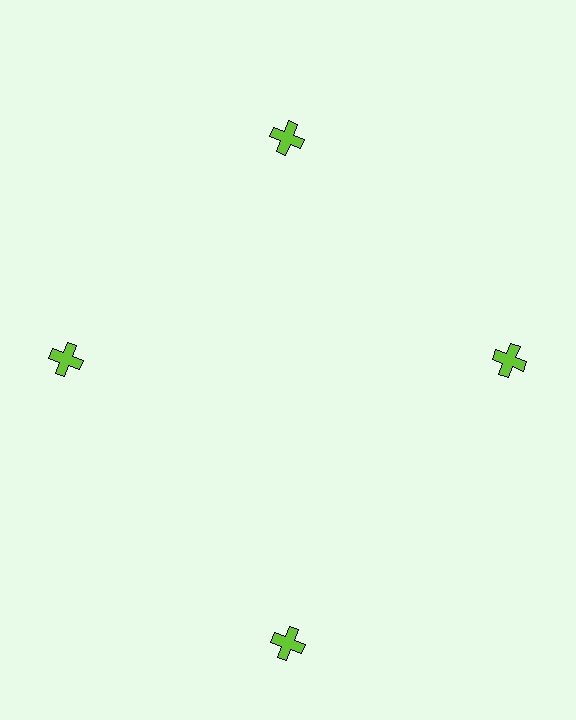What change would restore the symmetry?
The symmetry would be restored by moving it inward, back onto the ring so that all 4 crosses sit at equal angles and equal distance from the center.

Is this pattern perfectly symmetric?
No. The 4 lime crosses are arranged in a ring, but one element near the 6 o'clock position is pushed outward from the center, breaking the 4-fold rotational symmetry.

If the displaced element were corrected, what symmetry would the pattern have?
It would have 4-fold rotational symmetry — the pattern would map onto itself every 90 degrees.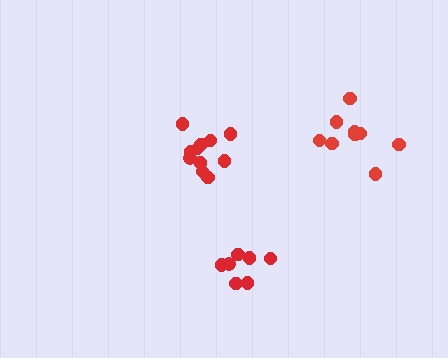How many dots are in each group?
Group 1: 9 dots, Group 2: 7 dots, Group 3: 11 dots (27 total).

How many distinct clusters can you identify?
There are 3 distinct clusters.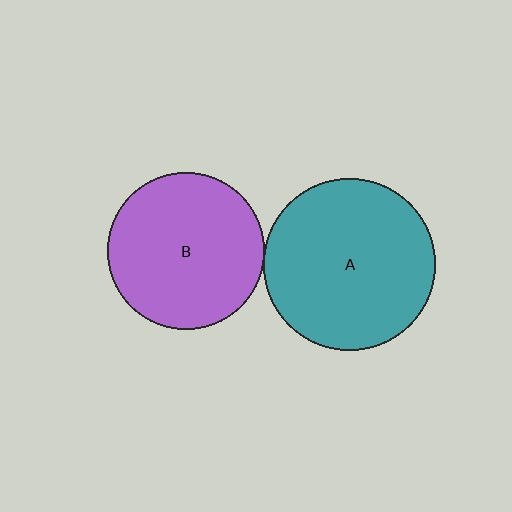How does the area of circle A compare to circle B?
Approximately 1.2 times.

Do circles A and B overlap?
Yes.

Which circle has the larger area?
Circle A (teal).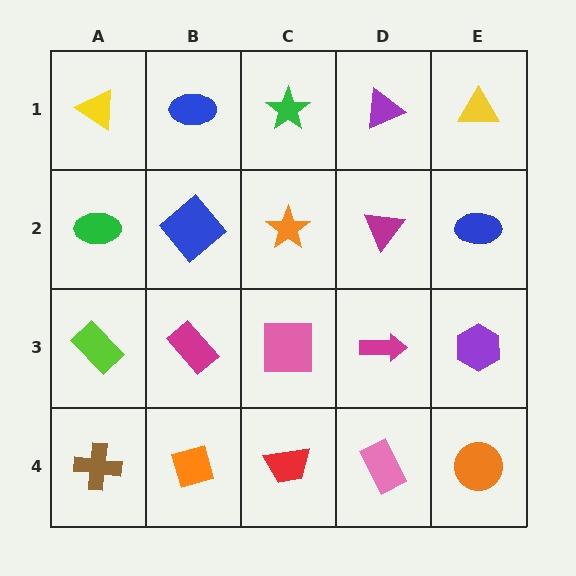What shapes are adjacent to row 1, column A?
A green ellipse (row 2, column A), a blue ellipse (row 1, column B).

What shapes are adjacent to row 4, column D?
A magenta arrow (row 3, column D), a red trapezoid (row 4, column C), an orange circle (row 4, column E).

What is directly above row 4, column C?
A pink square.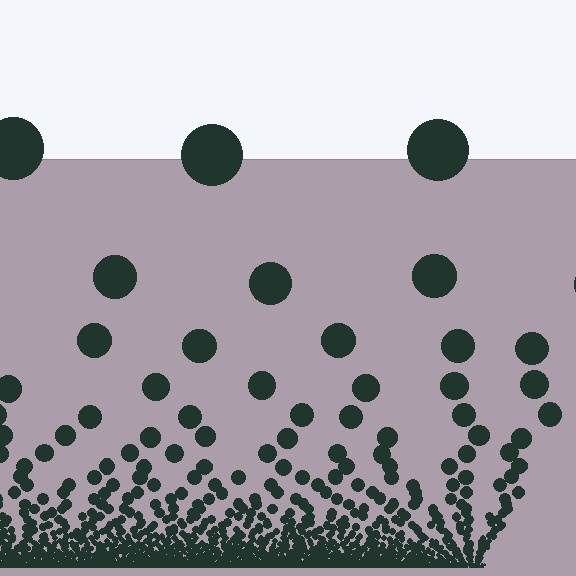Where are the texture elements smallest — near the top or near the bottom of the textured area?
Near the bottom.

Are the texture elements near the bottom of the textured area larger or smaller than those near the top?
Smaller. The gradient is inverted — elements near the bottom are smaller and denser.